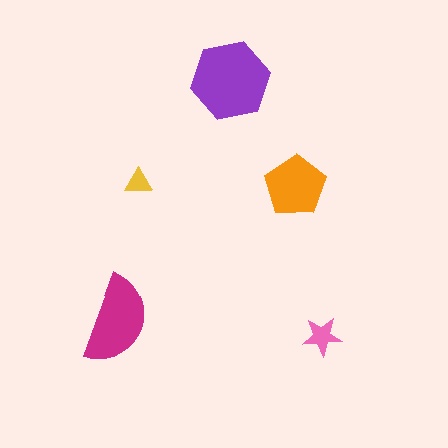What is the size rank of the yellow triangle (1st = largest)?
5th.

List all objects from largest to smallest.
The purple hexagon, the magenta semicircle, the orange pentagon, the pink star, the yellow triangle.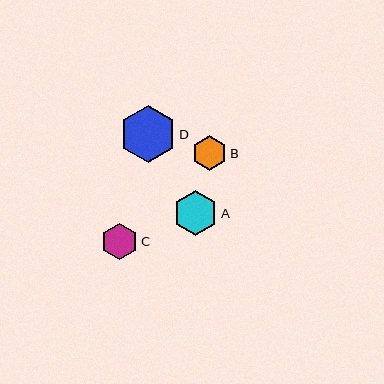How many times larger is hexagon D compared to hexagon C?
Hexagon D is approximately 1.5 times the size of hexagon C.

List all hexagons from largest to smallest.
From largest to smallest: D, A, C, B.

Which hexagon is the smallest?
Hexagon B is the smallest with a size of approximately 34 pixels.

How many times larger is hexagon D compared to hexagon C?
Hexagon D is approximately 1.5 times the size of hexagon C.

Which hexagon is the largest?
Hexagon D is the largest with a size of approximately 56 pixels.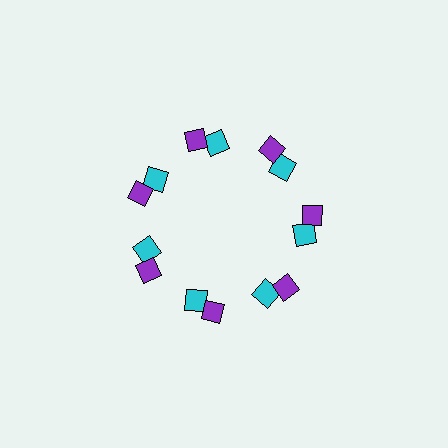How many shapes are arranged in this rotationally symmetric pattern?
There are 14 shapes, arranged in 7 groups of 2.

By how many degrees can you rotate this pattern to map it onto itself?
The pattern maps onto itself every 51 degrees of rotation.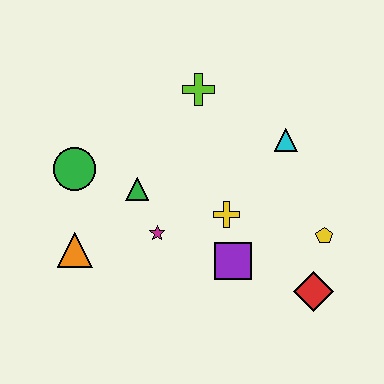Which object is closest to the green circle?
The green triangle is closest to the green circle.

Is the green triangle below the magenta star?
No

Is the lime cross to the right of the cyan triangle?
No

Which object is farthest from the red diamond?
The green circle is farthest from the red diamond.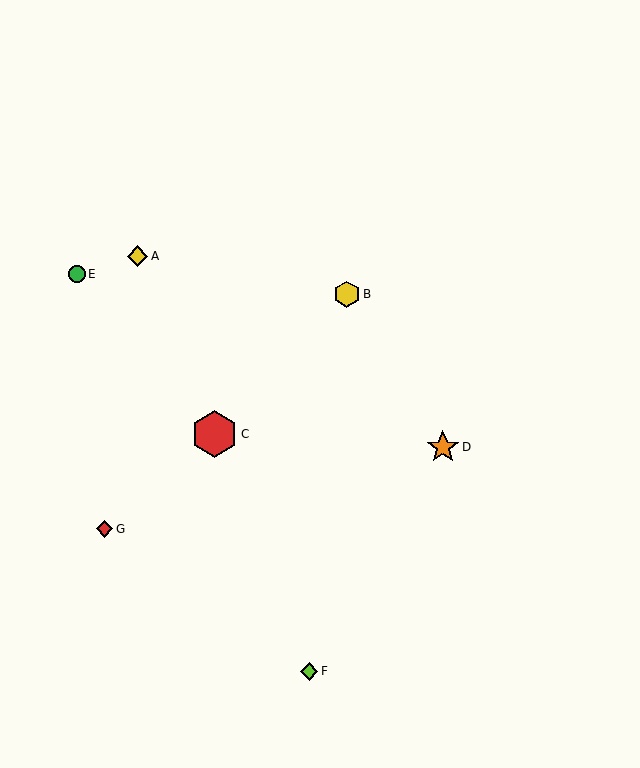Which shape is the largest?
The red hexagon (labeled C) is the largest.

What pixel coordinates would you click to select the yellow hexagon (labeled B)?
Click at (347, 294) to select the yellow hexagon B.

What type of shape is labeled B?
Shape B is a yellow hexagon.